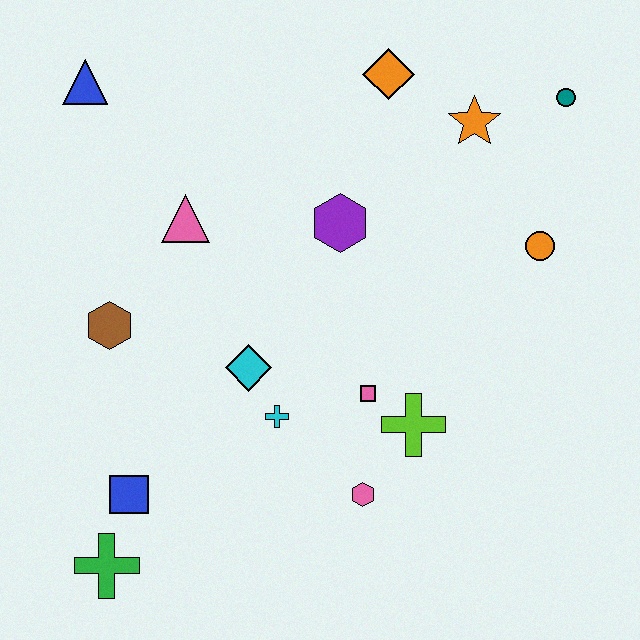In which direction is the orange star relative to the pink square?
The orange star is above the pink square.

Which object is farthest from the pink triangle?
The teal circle is farthest from the pink triangle.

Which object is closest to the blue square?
The green cross is closest to the blue square.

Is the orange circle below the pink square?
No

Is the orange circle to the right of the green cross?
Yes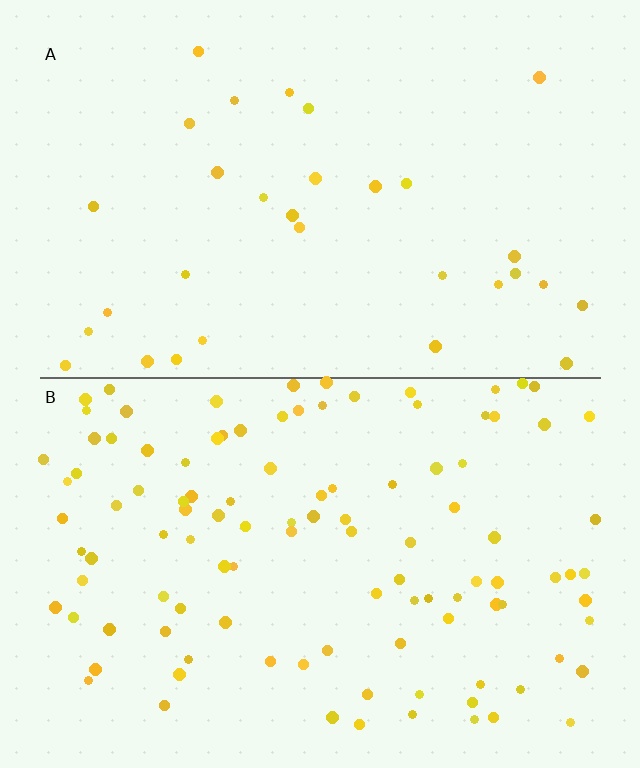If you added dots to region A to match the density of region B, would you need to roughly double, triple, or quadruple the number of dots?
Approximately triple.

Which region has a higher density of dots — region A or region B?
B (the bottom).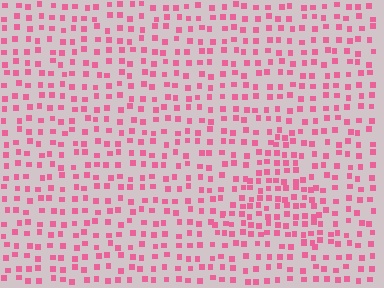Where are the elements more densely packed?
The elements are more densely packed inside the triangle boundary.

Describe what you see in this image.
The image contains small pink elements arranged at two different densities. A triangle-shaped region is visible where the elements are more densely packed than the surrounding area.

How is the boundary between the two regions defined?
The boundary is defined by a change in element density (approximately 1.7x ratio). All elements are the same color, size, and shape.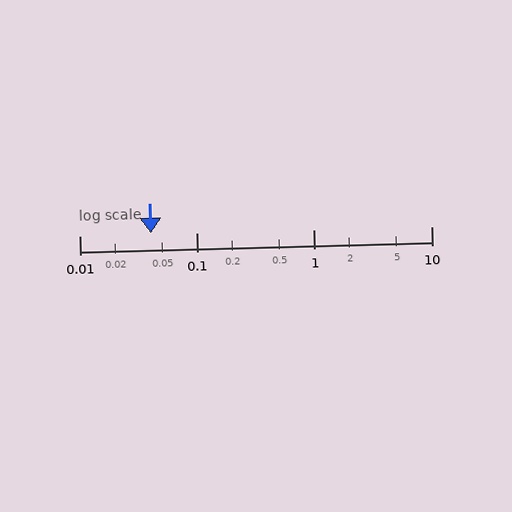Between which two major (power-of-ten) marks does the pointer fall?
The pointer is between 0.01 and 0.1.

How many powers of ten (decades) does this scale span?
The scale spans 3 decades, from 0.01 to 10.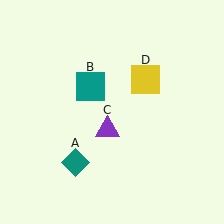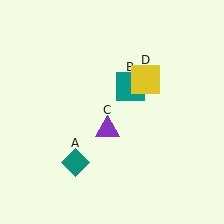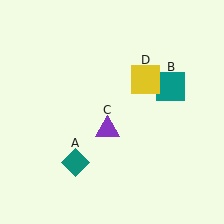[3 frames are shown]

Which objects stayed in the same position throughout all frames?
Teal diamond (object A) and purple triangle (object C) and yellow square (object D) remained stationary.